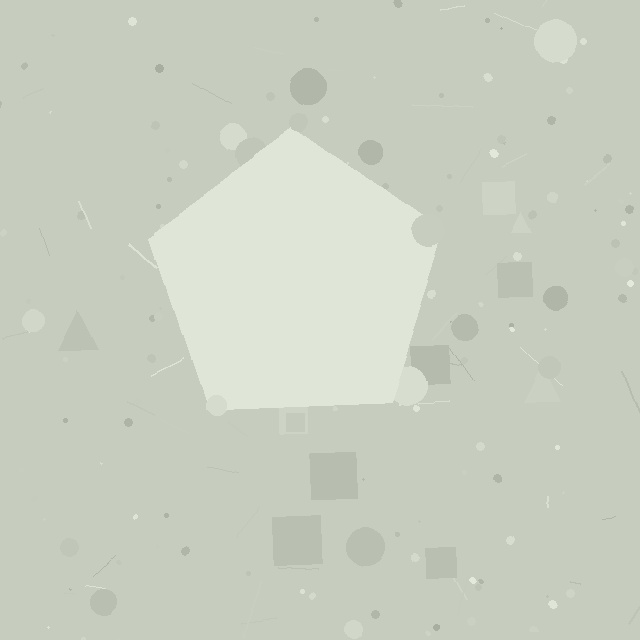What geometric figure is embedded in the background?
A pentagon is embedded in the background.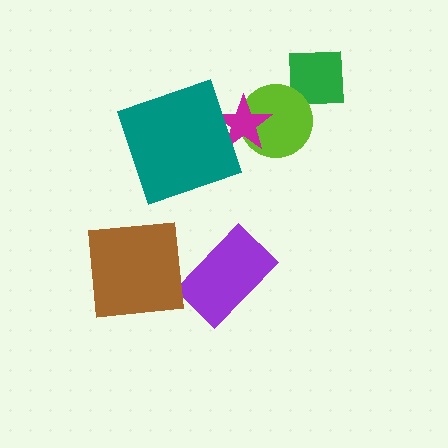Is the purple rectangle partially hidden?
No, no other shape covers it.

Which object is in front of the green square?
The lime circle is in front of the green square.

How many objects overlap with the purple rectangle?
0 objects overlap with the purple rectangle.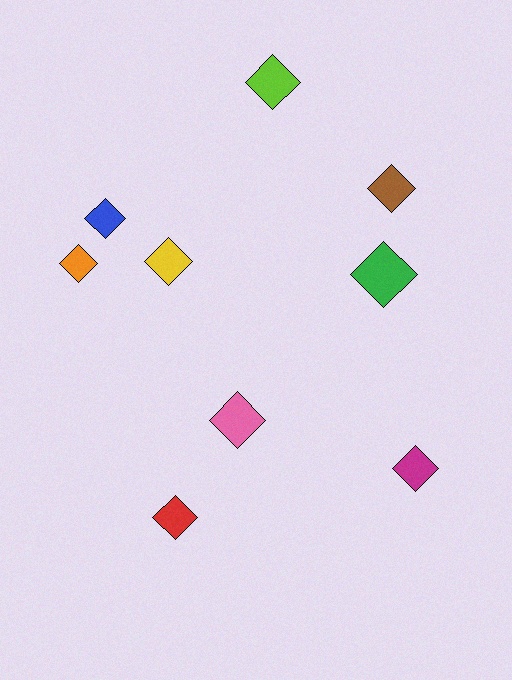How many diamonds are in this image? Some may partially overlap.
There are 9 diamonds.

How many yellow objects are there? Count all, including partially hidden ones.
There is 1 yellow object.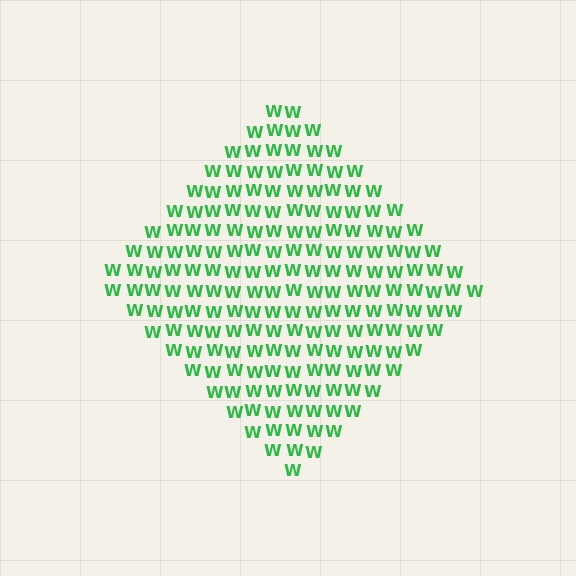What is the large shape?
The large shape is a diamond.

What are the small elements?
The small elements are letter W's.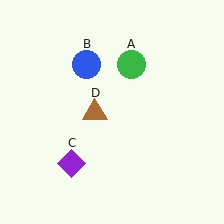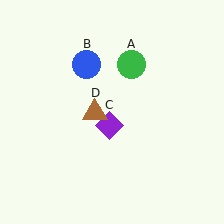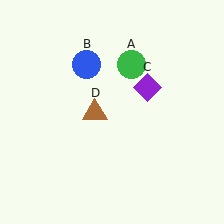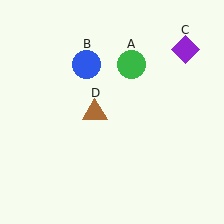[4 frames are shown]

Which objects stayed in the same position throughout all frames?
Green circle (object A) and blue circle (object B) and brown triangle (object D) remained stationary.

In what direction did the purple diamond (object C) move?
The purple diamond (object C) moved up and to the right.